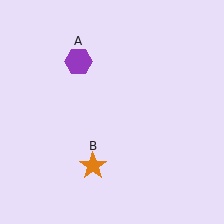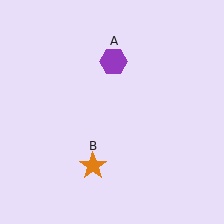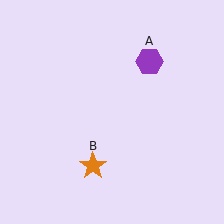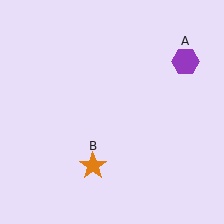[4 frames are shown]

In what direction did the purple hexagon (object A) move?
The purple hexagon (object A) moved right.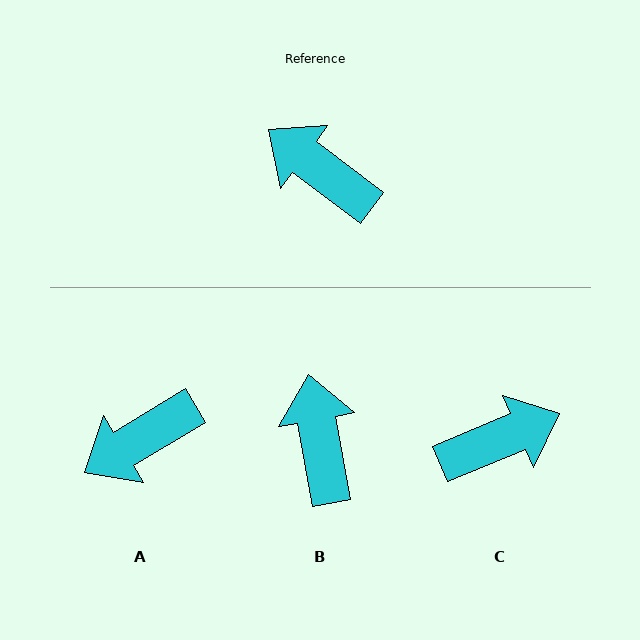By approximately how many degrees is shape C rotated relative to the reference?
Approximately 120 degrees clockwise.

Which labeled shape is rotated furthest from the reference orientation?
C, about 120 degrees away.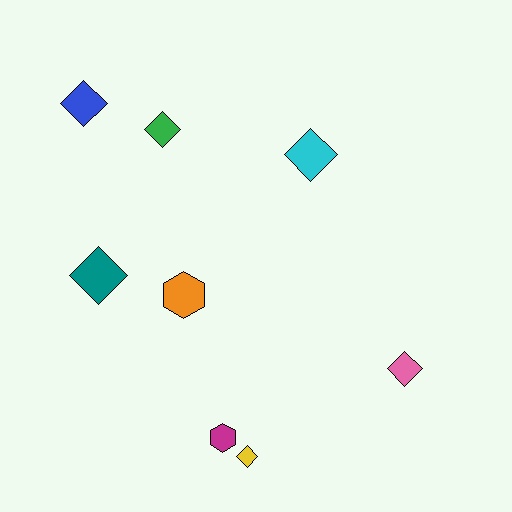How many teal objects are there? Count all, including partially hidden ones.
There is 1 teal object.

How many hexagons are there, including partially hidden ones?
There are 2 hexagons.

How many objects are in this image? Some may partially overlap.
There are 8 objects.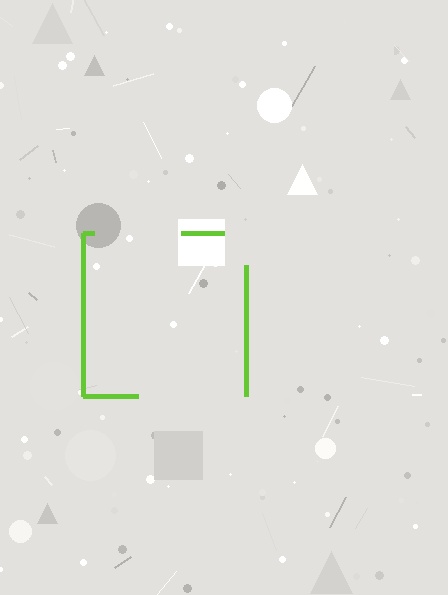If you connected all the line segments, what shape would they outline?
They would outline a square.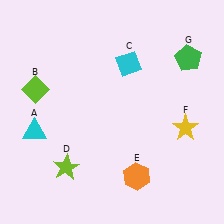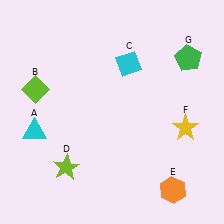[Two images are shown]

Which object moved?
The orange hexagon (E) moved right.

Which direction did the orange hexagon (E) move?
The orange hexagon (E) moved right.